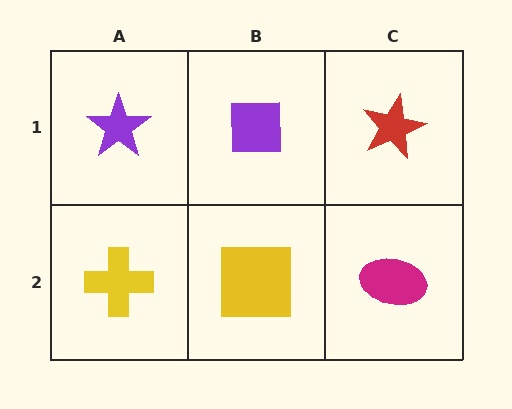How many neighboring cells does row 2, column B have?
3.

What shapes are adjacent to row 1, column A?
A yellow cross (row 2, column A), a purple square (row 1, column B).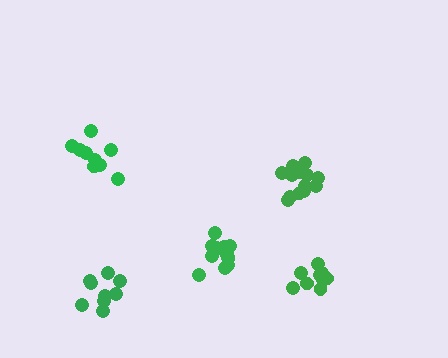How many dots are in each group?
Group 1: 9 dots, Group 2: 9 dots, Group 3: 14 dots, Group 4: 9 dots, Group 5: 14 dots (55 total).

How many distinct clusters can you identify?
There are 5 distinct clusters.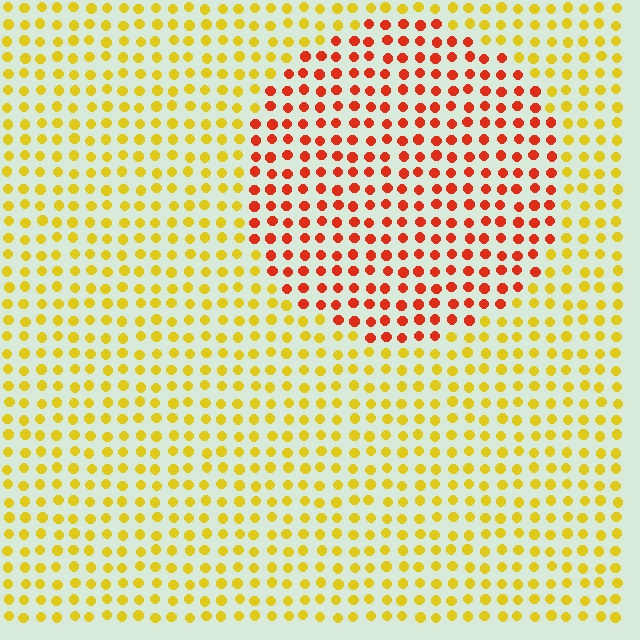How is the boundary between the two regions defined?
The boundary is defined purely by a slight shift in hue (about 47 degrees). Spacing, size, and orientation are identical on both sides.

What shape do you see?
I see a circle.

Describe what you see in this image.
The image is filled with small yellow elements in a uniform arrangement. A circle-shaped region is visible where the elements are tinted to a slightly different hue, forming a subtle color boundary.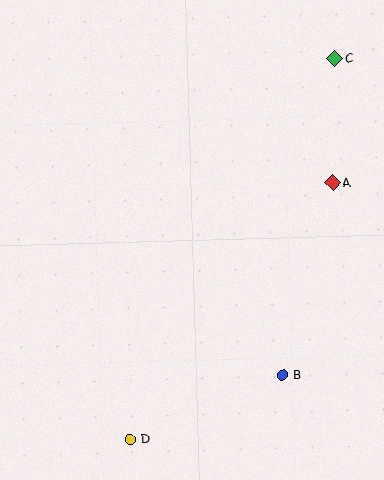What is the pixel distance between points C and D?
The distance between C and D is 432 pixels.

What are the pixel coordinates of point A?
Point A is at (332, 183).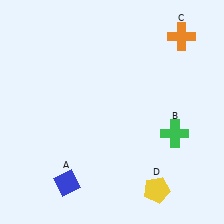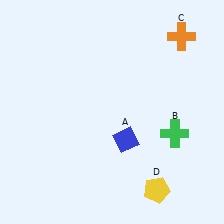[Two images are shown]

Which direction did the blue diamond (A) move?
The blue diamond (A) moved right.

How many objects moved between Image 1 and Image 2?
1 object moved between the two images.